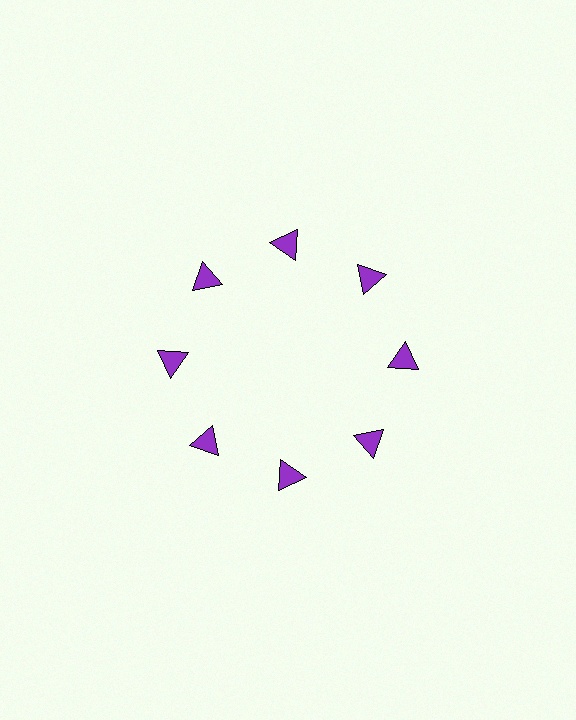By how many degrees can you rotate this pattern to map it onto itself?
The pattern maps onto itself every 45 degrees of rotation.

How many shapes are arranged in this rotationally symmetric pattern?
There are 8 shapes, arranged in 8 groups of 1.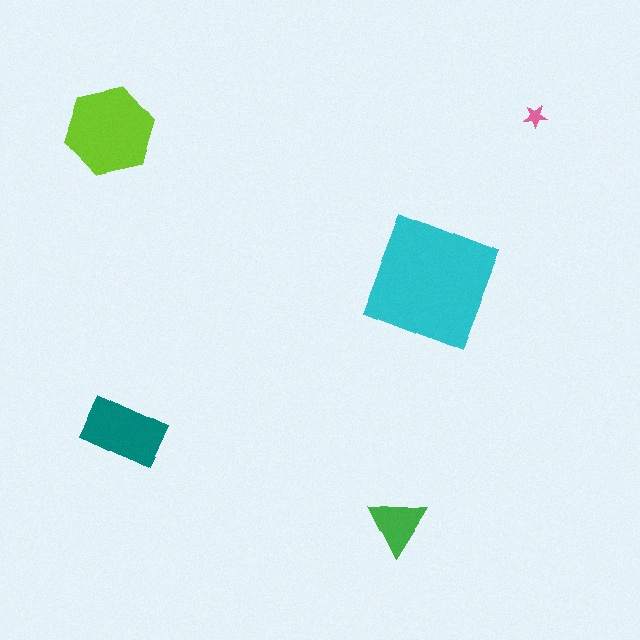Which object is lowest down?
The green triangle is bottommost.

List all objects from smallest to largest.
The pink star, the green triangle, the teal rectangle, the lime hexagon, the cyan square.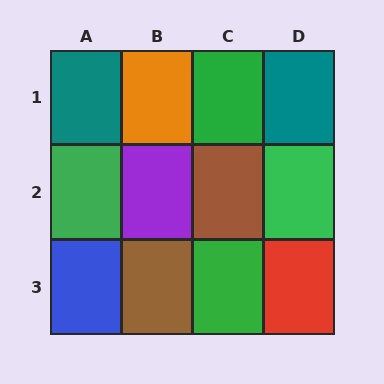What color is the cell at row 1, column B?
Orange.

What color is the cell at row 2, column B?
Purple.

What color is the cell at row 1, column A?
Teal.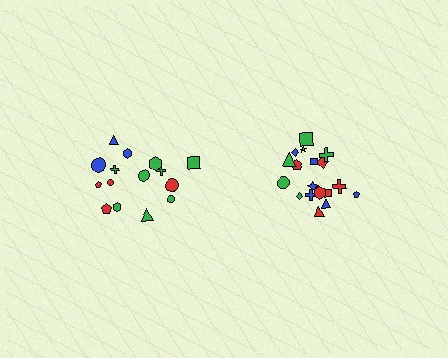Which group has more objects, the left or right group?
The right group.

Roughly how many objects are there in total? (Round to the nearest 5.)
Roughly 35 objects in total.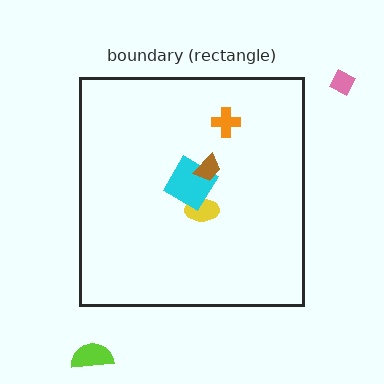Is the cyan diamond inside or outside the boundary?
Inside.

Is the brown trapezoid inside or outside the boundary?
Inside.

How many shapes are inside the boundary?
4 inside, 2 outside.